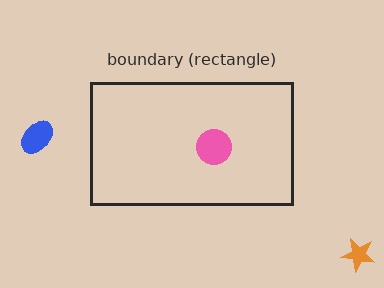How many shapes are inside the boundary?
1 inside, 2 outside.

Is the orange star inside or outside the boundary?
Outside.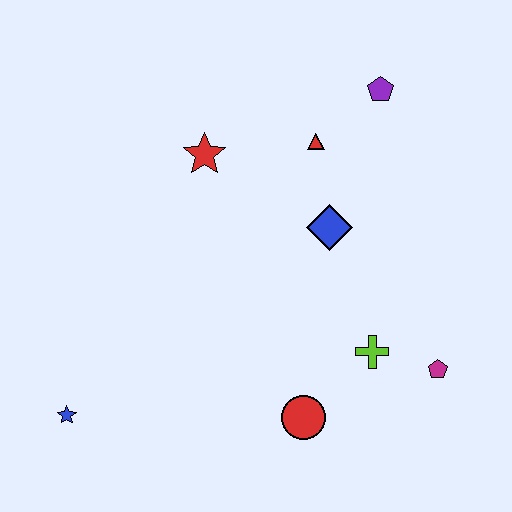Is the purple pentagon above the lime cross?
Yes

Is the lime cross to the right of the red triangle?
Yes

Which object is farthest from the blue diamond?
The blue star is farthest from the blue diamond.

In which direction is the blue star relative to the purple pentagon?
The blue star is below the purple pentagon.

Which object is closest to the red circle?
The lime cross is closest to the red circle.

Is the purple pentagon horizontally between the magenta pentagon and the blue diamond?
Yes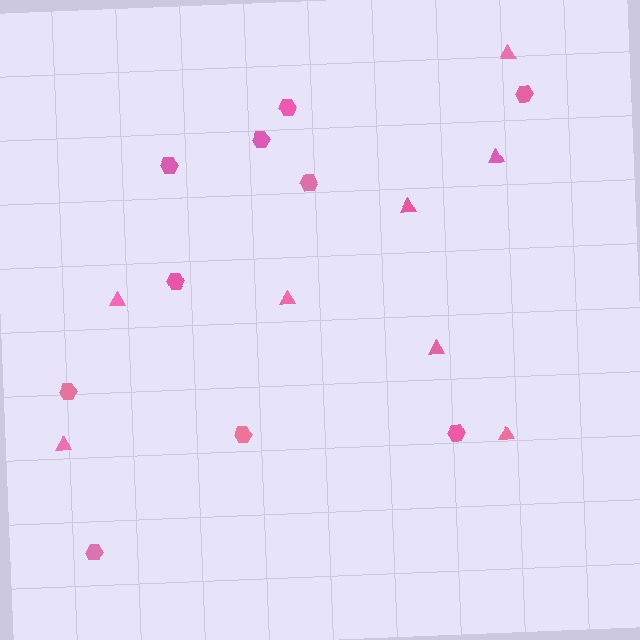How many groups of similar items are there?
There are 2 groups: one group of hexagons (10) and one group of triangles (8).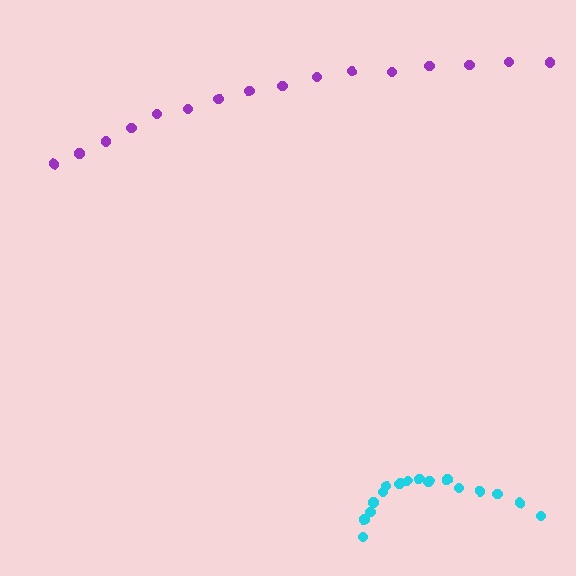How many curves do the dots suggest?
There are 2 distinct paths.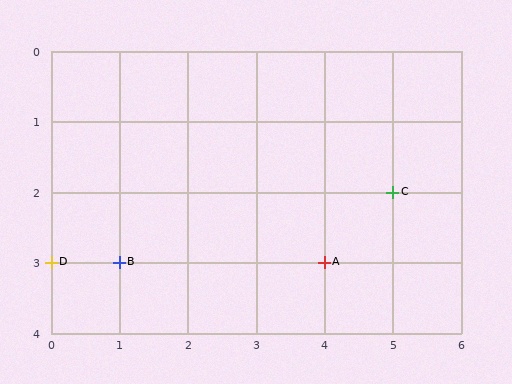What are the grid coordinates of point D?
Point D is at grid coordinates (0, 3).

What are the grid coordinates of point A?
Point A is at grid coordinates (4, 3).